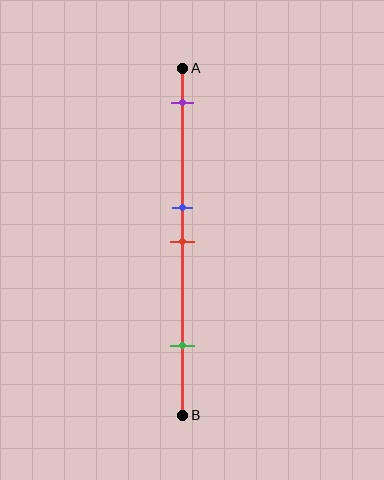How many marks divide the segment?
There are 4 marks dividing the segment.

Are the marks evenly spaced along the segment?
No, the marks are not evenly spaced.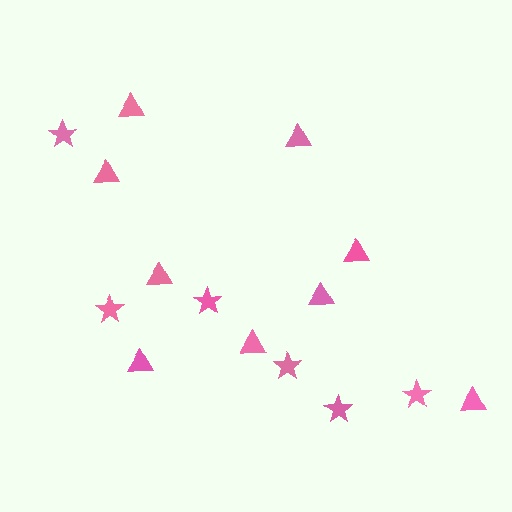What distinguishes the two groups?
There are 2 groups: one group of stars (6) and one group of triangles (9).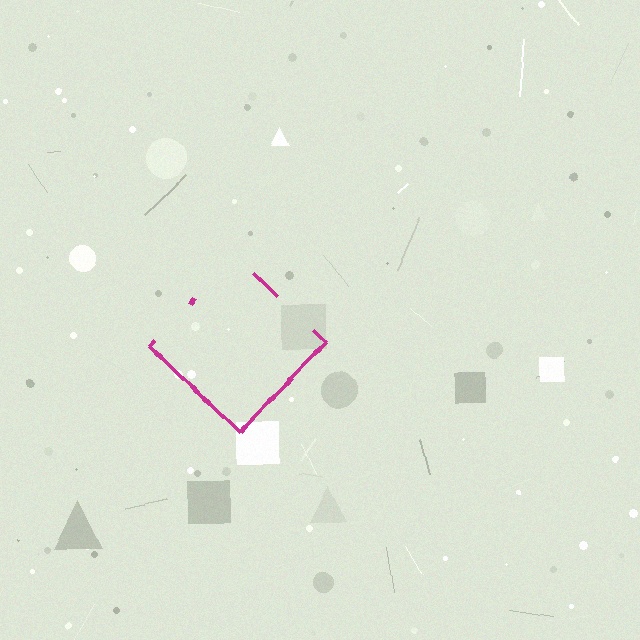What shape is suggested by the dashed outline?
The dashed outline suggests a diamond.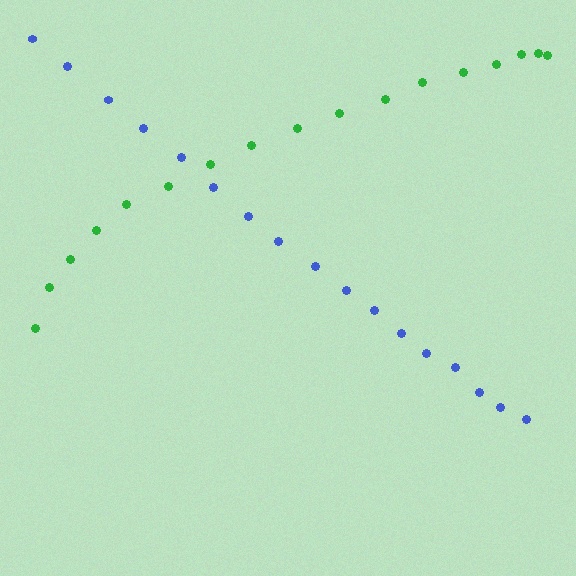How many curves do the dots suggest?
There are 2 distinct paths.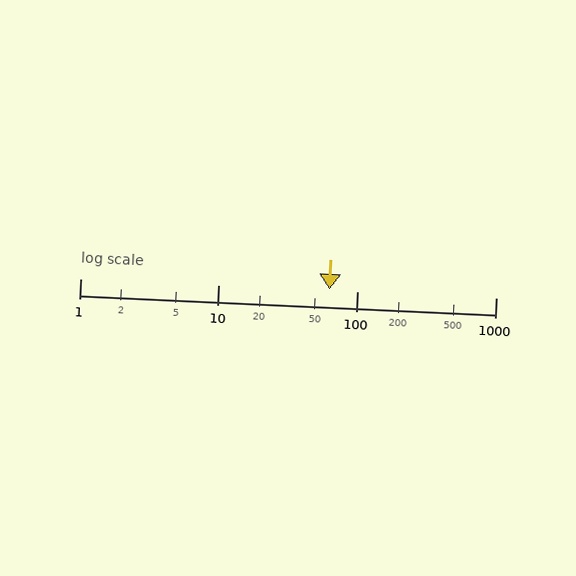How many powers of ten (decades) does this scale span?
The scale spans 3 decades, from 1 to 1000.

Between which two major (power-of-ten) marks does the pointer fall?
The pointer is between 10 and 100.